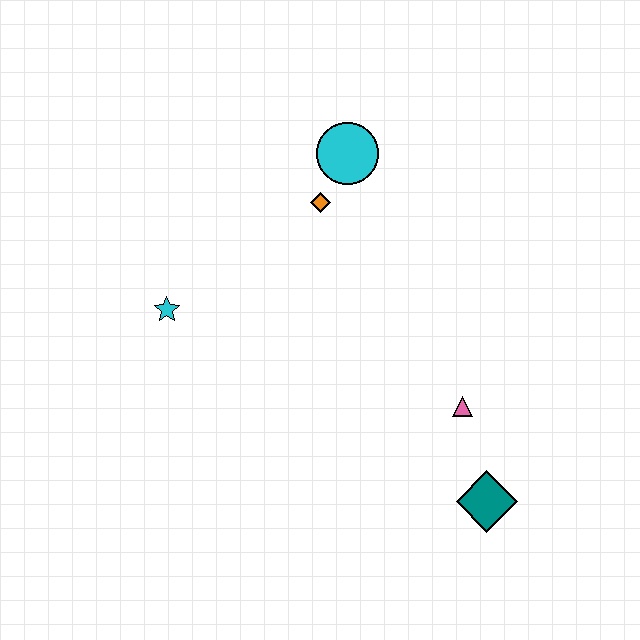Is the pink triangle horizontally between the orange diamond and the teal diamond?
Yes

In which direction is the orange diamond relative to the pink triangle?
The orange diamond is above the pink triangle.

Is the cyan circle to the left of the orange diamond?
No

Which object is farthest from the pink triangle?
The cyan star is farthest from the pink triangle.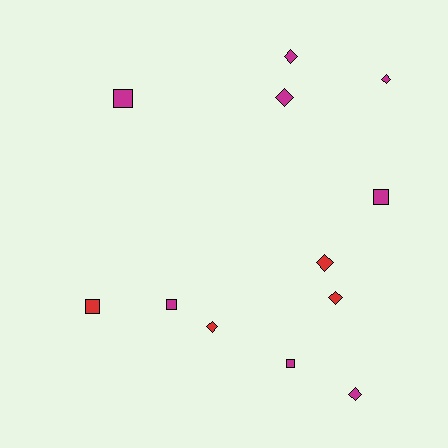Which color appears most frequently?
Magenta, with 8 objects.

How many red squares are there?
There is 1 red square.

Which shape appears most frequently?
Diamond, with 7 objects.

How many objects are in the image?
There are 12 objects.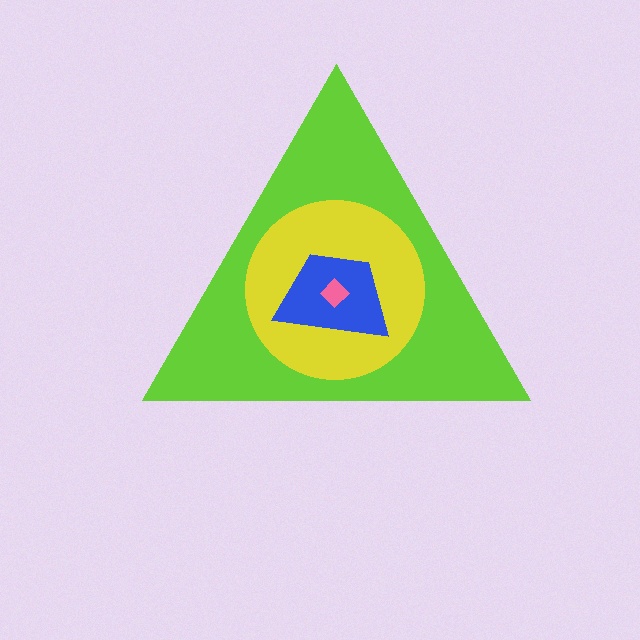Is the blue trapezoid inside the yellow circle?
Yes.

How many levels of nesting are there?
4.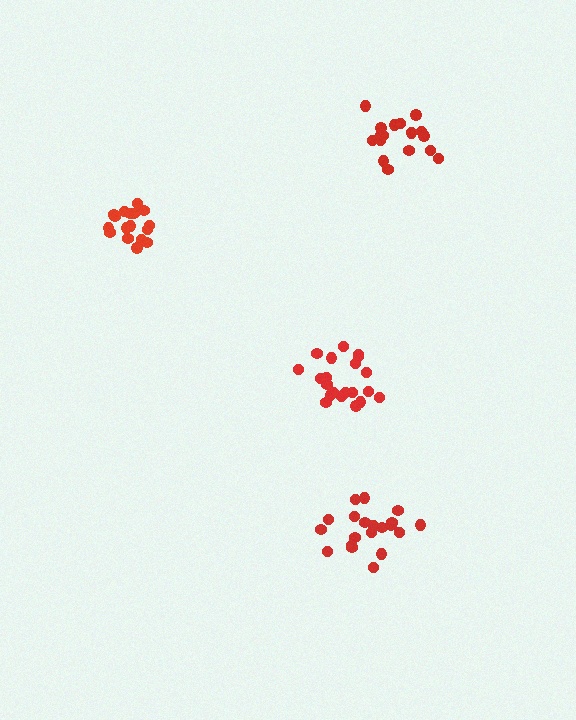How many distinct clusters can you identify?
There are 4 distinct clusters.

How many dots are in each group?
Group 1: 17 dots, Group 2: 21 dots, Group 3: 18 dots, Group 4: 20 dots (76 total).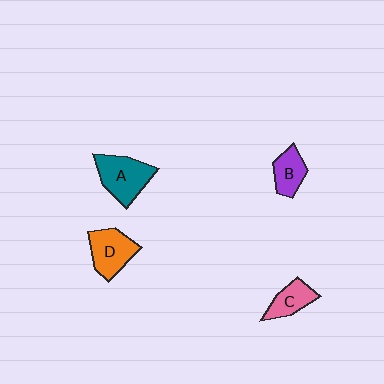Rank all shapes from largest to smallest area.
From largest to smallest: A (teal), D (orange), C (pink), B (purple).